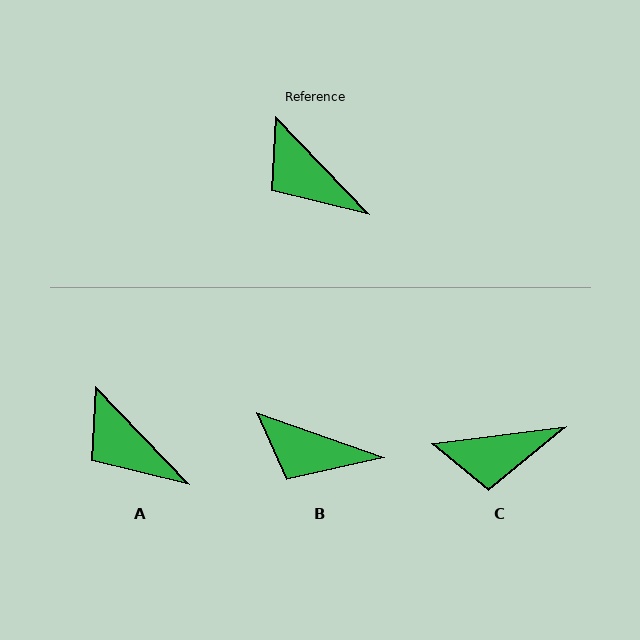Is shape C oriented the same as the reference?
No, it is off by about 53 degrees.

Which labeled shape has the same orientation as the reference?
A.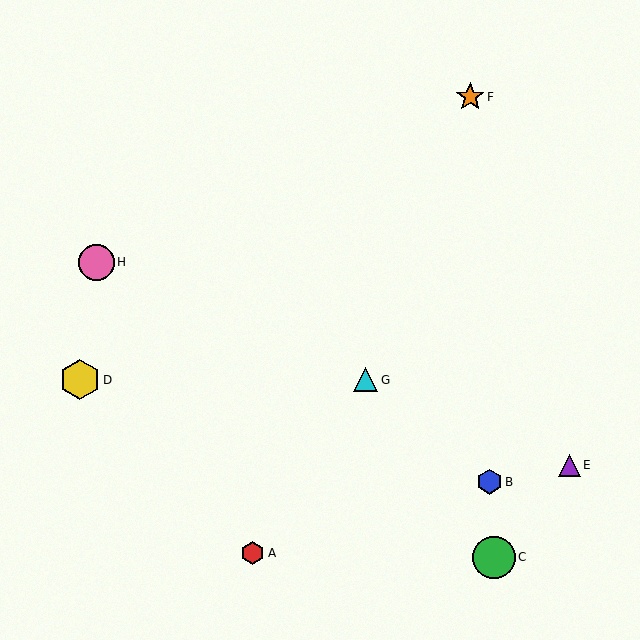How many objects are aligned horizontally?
2 objects (D, G) are aligned horizontally.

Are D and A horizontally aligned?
No, D is at y≈380 and A is at y≈553.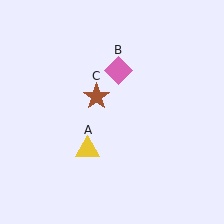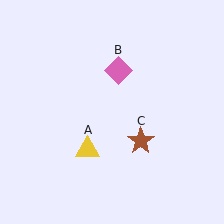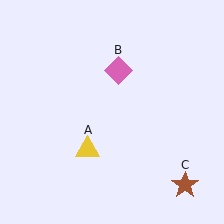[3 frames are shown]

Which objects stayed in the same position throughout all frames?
Yellow triangle (object A) and pink diamond (object B) remained stationary.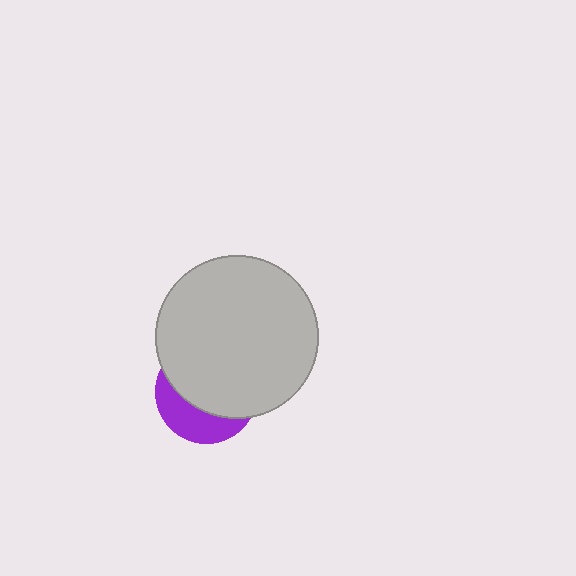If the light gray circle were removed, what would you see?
You would see the complete purple circle.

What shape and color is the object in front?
The object in front is a light gray circle.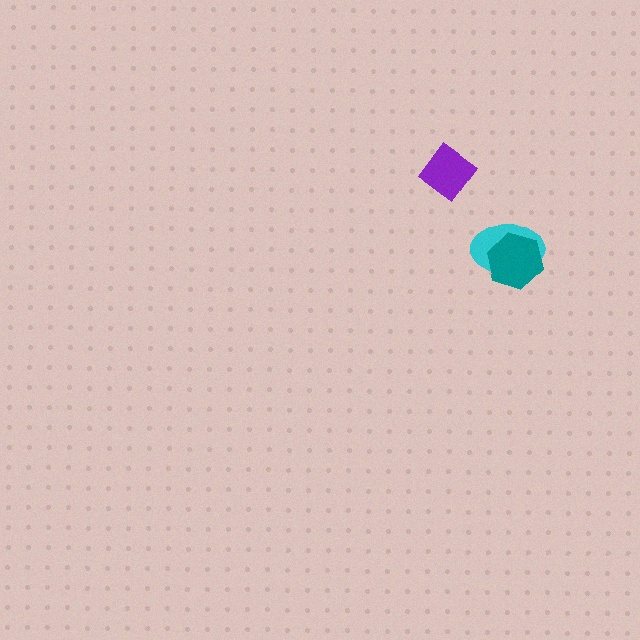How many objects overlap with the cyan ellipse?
1 object overlaps with the cyan ellipse.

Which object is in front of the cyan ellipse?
The teal hexagon is in front of the cyan ellipse.